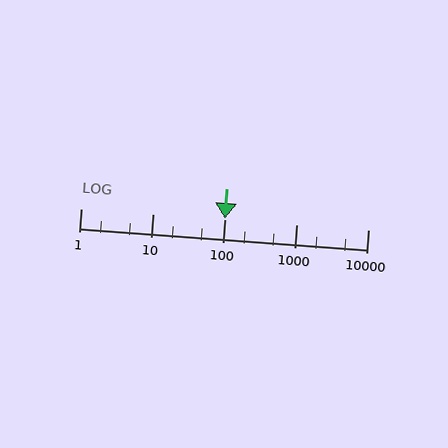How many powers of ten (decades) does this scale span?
The scale spans 4 decades, from 1 to 10000.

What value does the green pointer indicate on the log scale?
The pointer indicates approximately 100.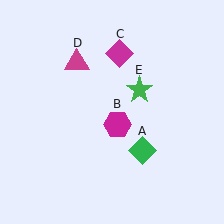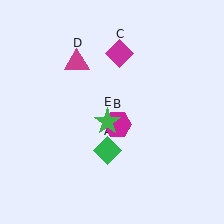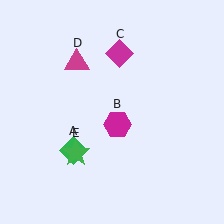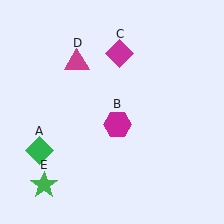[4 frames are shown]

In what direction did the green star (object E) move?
The green star (object E) moved down and to the left.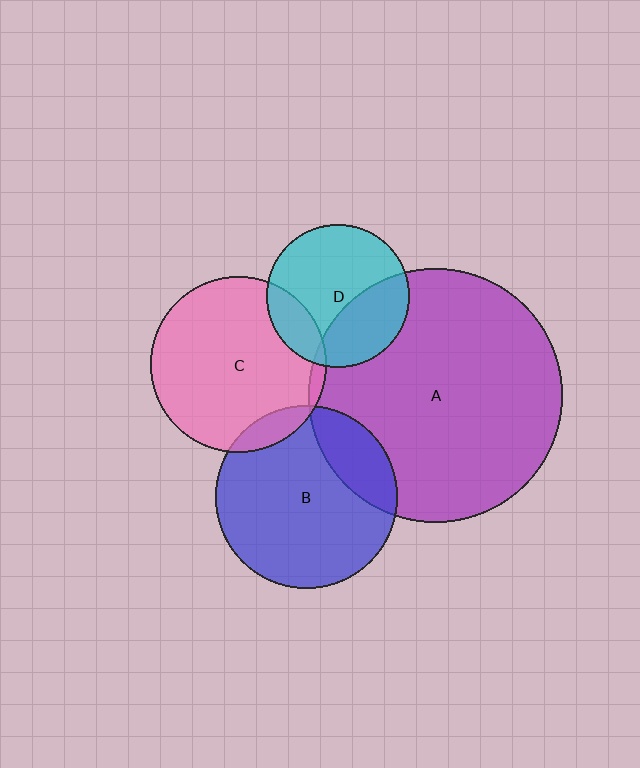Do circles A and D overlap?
Yes.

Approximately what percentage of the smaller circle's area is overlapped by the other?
Approximately 35%.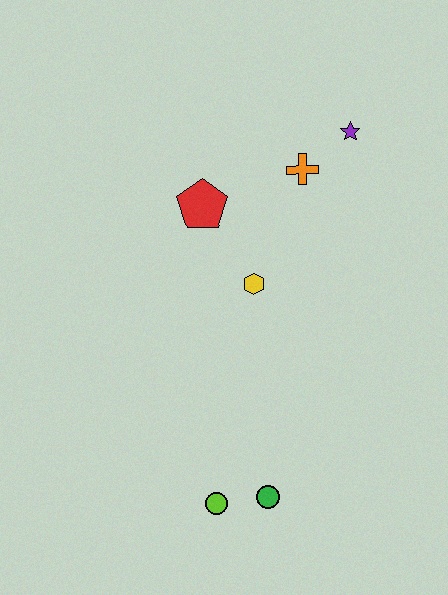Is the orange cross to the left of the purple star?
Yes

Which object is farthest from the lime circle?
The purple star is farthest from the lime circle.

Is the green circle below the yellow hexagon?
Yes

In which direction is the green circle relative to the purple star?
The green circle is below the purple star.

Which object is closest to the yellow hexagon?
The red pentagon is closest to the yellow hexagon.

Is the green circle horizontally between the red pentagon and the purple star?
Yes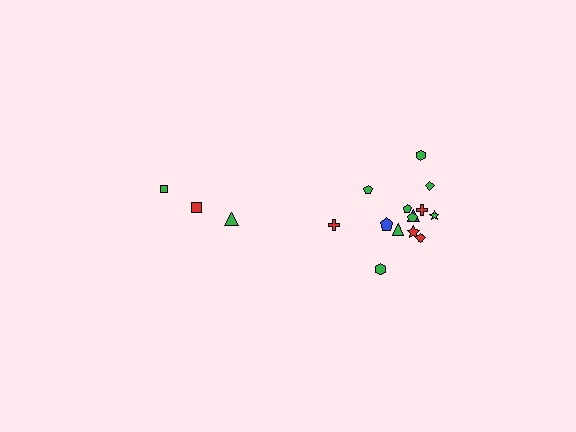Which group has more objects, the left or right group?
The right group.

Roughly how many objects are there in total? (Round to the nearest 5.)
Roughly 20 objects in total.